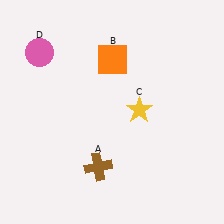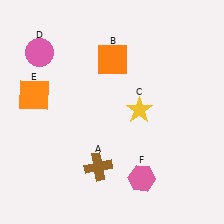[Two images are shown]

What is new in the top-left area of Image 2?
An orange square (E) was added in the top-left area of Image 2.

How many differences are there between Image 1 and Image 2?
There are 2 differences between the two images.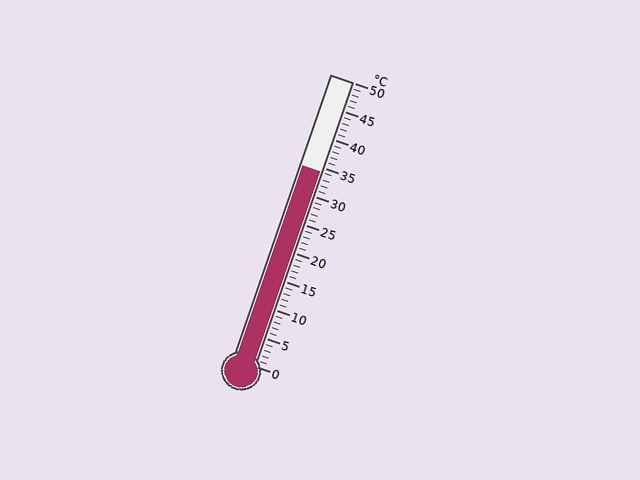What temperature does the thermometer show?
The thermometer shows approximately 34°C.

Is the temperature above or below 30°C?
The temperature is above 30°C.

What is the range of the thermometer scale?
The thermometer scale ranges from 0°C to 50°C.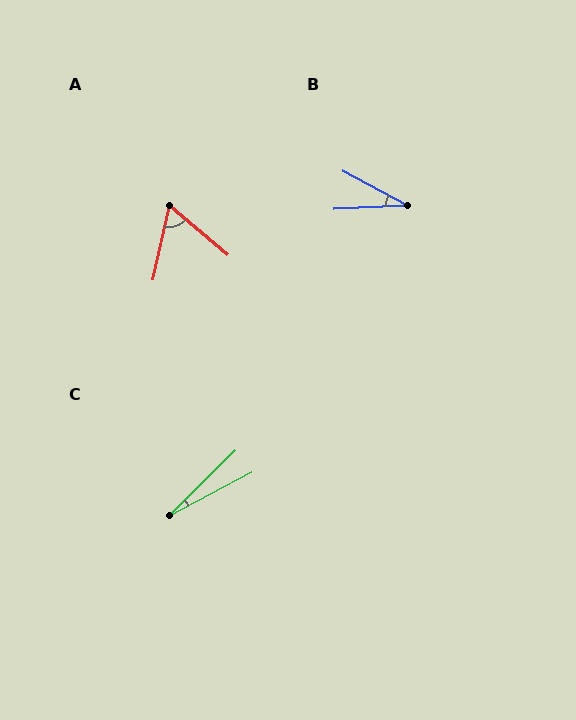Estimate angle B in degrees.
Approximately 31 degrees.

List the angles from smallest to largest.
C (17°), B (31°), A (62°).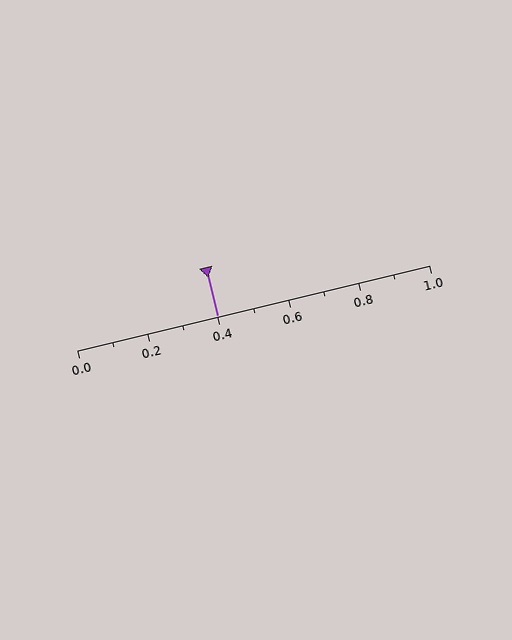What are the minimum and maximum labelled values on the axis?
The axis runs from 0.0 to 1.0.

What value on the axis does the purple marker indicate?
The marker indicates approximately 0.4.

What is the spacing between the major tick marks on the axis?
The major ticks are spaced 0.2 apart.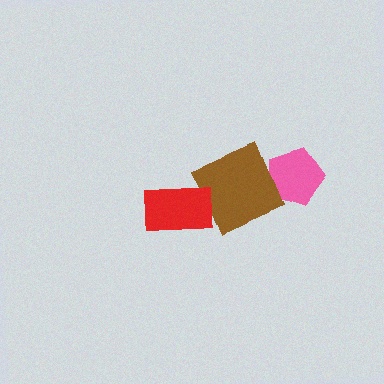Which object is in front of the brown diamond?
The red rectangle is in front of the brown diamond.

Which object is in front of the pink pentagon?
The brown diamond is in front of the pink pentagon.